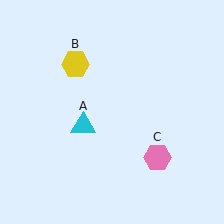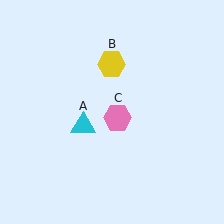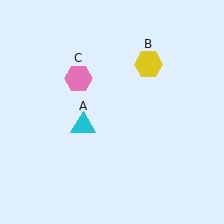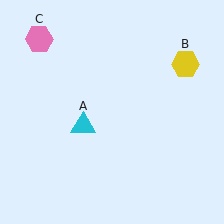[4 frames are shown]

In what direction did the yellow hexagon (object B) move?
The yellow hexagon (object B) moved right.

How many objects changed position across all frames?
2 objects changed position: yellow hexagon (object B), pink hexagon (object C).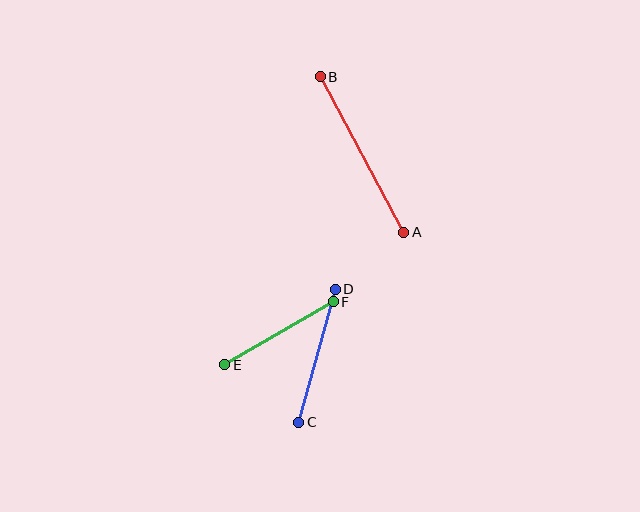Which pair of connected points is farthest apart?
Points A and B are farthest apart.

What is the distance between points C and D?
The distance is approximately 138 pixels.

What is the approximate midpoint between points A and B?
The midpoint is at approximately (362, 155) pixels.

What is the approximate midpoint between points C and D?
The midpoint is at approximately (317, 356) pixels.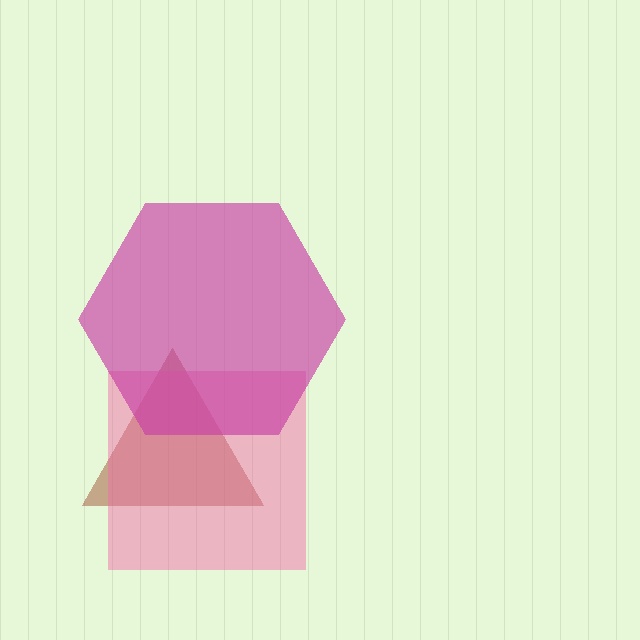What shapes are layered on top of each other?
The layered shapes are: a brown triangle, a pink square, a magenta hexagon.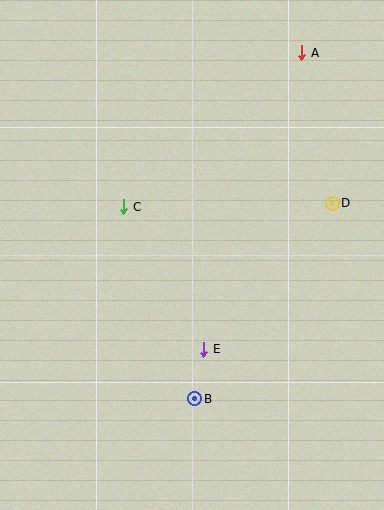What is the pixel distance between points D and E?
The distance between D and E is 194 pixels.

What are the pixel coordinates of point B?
Point B is at (195, 399).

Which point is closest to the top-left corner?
Point C is closest to the top-left corner.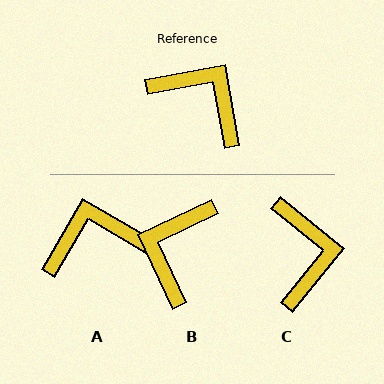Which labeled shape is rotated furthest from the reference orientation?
B, about 105 degrees away.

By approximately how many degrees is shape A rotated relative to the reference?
Approximately 50 degrees counter-clockwise.